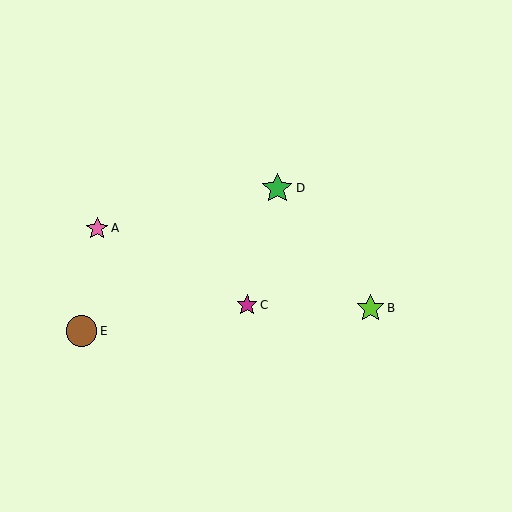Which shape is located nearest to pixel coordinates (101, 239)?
The pink star (labeled A) at (97, 228) is nearest to that location.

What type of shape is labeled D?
Shape D is a green star.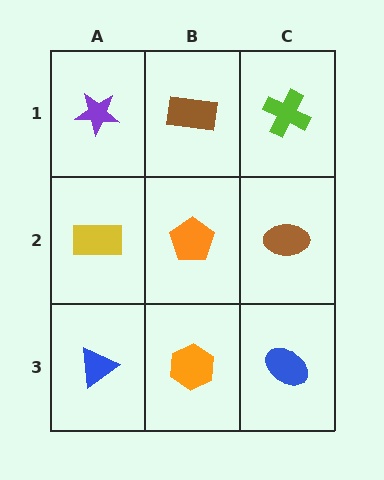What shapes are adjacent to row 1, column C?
A brown ellipse (row 2, column C), a brown rectangle (row 1, column B).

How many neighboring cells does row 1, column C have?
2.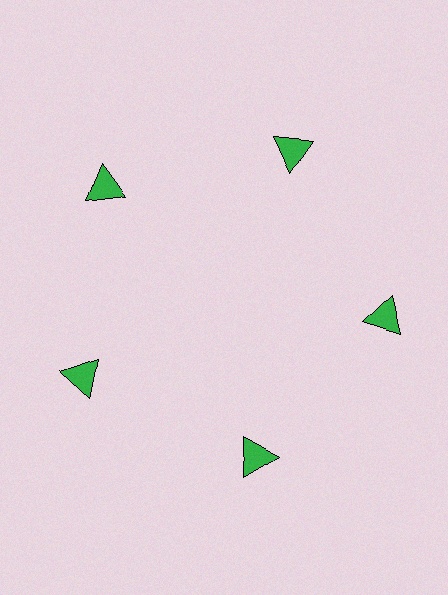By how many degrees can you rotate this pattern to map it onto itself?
The pattern maps onto itself every 72 degrees of rotation.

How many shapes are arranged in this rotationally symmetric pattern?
There are 5 shapes, arranged in 5 groups of 1.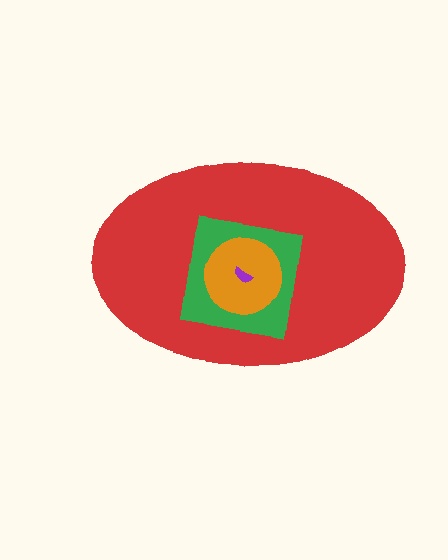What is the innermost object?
The purple semicircle.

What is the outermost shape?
The red ellipse.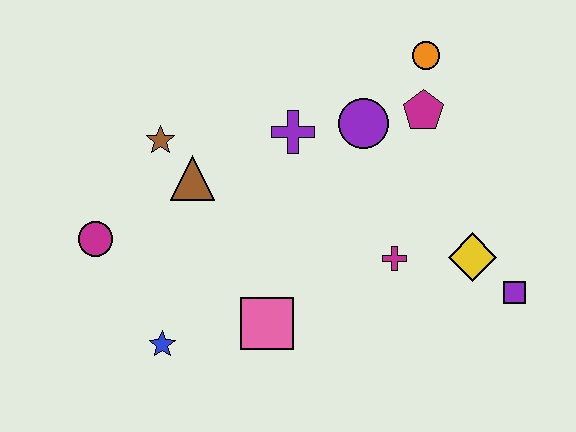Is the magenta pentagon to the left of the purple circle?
No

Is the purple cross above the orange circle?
No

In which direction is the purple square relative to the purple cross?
The purple square is to the right of the purple cross.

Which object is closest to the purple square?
The yellow diamond is closest to the purple square.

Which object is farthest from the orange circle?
The blue star is farthest from the orange circle.